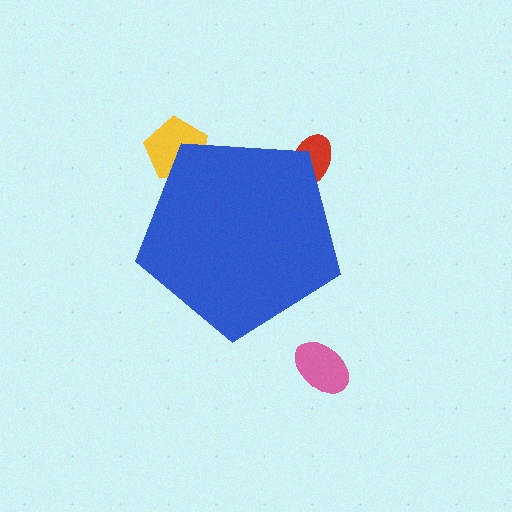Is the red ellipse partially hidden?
Yes, the red ellipse is partially hidden behind the blue pentagon.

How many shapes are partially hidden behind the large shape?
2 shapes are partially hidden.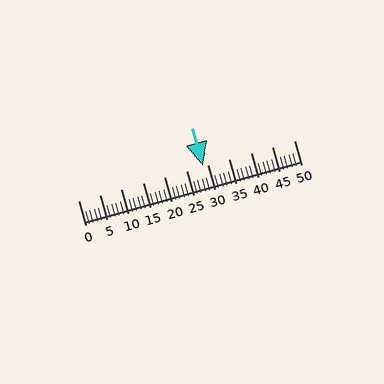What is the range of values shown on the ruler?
The ruler shows values from 0 to 50.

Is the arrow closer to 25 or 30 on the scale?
The arrow is closer to 30.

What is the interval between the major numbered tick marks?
The major tick marks are spaced 5 units apart.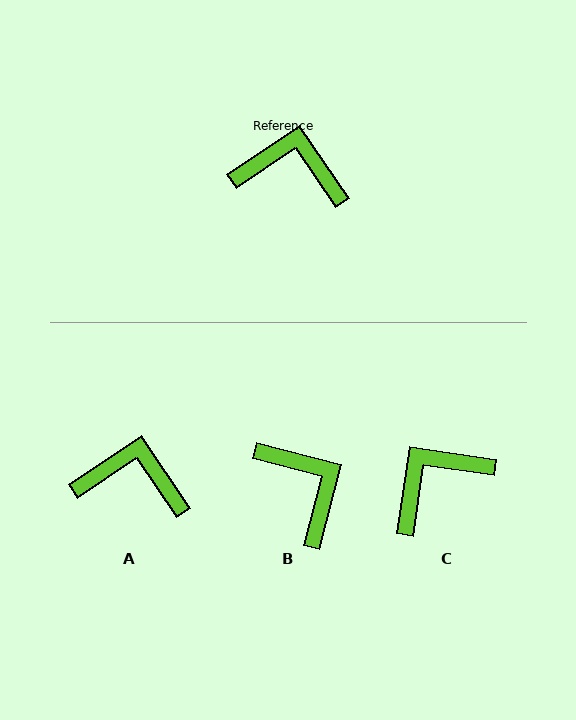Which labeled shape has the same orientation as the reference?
A.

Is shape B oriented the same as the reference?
No, it is off by about 49 degrees.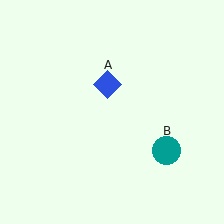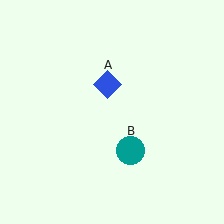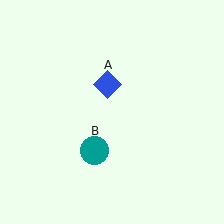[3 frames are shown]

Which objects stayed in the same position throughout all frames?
Blue diamond (object A) remained stationary.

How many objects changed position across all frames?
1 object changed position: teal circle (object B).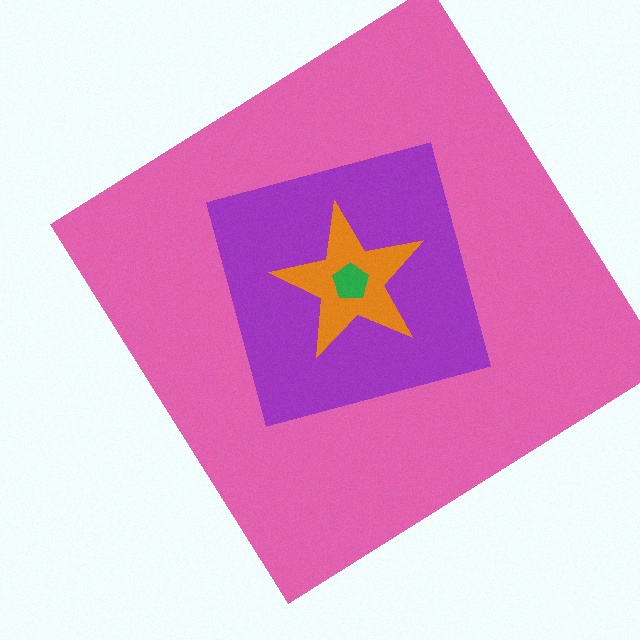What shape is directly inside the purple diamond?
The orange star.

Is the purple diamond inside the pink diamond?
Yes.